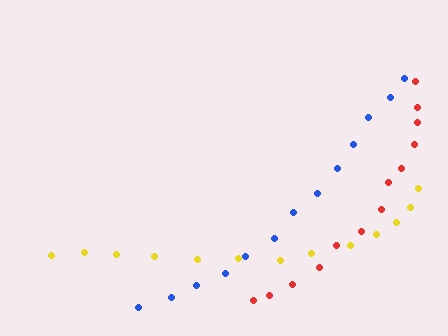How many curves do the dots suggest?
There are 3 distinct paths.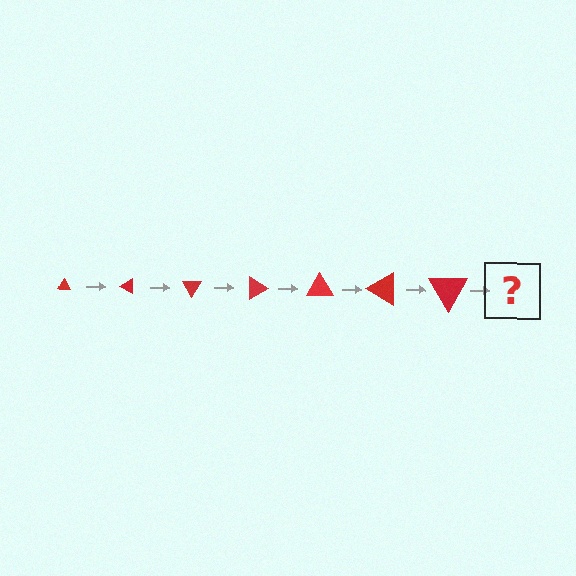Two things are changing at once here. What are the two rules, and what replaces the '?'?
The two rules are that the triangle grows larger each step and it rotates 30 degrees each step. The '?' should be a triangle, larger than the previous one and rotated 210 degrees from the start.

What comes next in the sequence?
The next element should be a triangle, larger than the previous one and rotated 210 degrees from the start.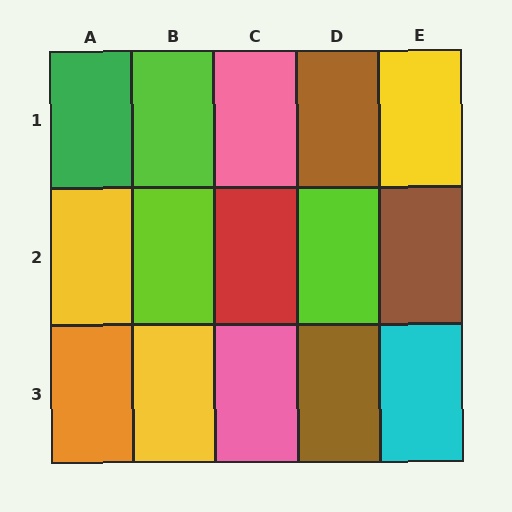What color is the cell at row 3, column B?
Yellow.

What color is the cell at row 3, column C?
Pink.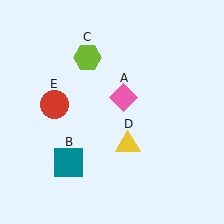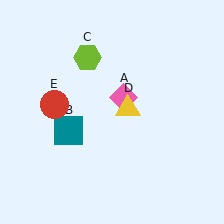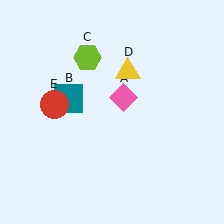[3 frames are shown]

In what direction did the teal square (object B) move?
The teal square (object B) moved up.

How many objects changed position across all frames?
2 objects changed position: teal square (object B), yellow triangle (object D).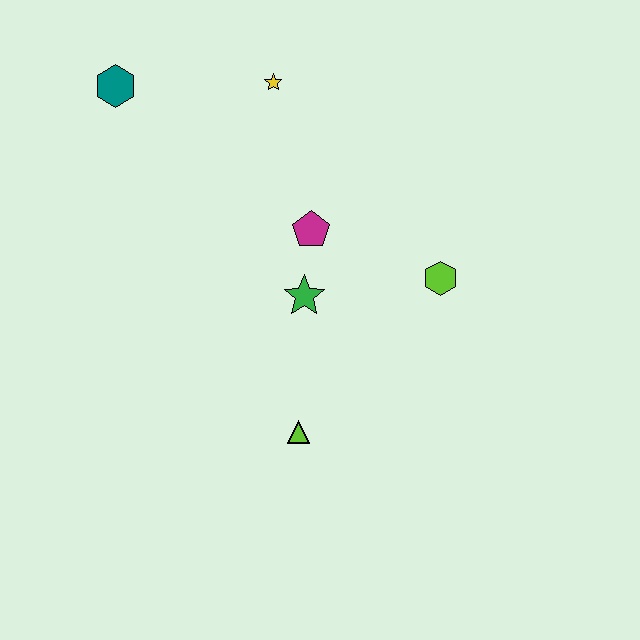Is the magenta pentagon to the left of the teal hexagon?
No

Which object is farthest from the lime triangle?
The teal hexagon is farthest from the lime triangle.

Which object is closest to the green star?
The magenta pentagon is closest to the green star.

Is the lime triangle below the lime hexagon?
Yes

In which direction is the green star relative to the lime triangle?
The green star is above the lime triangle.